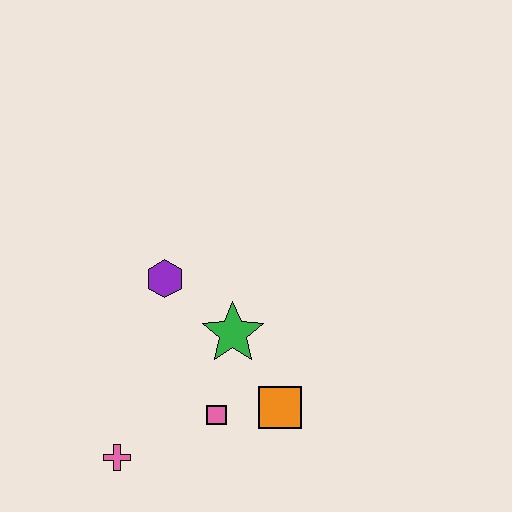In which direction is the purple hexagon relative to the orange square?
The purple hexagon is above the orange square.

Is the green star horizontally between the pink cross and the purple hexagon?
No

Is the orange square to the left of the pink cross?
No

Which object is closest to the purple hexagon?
The green star is closest to the purple hexagon.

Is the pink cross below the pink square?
Yes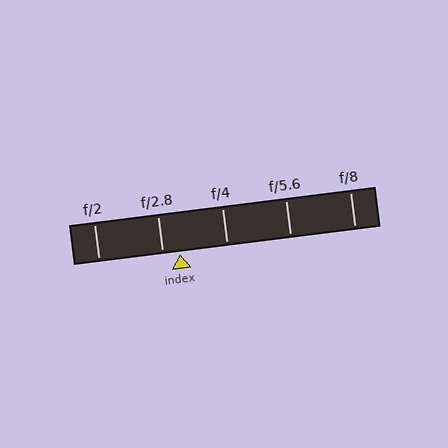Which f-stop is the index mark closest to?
The index mark is closest to f/2.8.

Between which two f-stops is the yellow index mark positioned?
The index mark is between f/2.8 and f/4.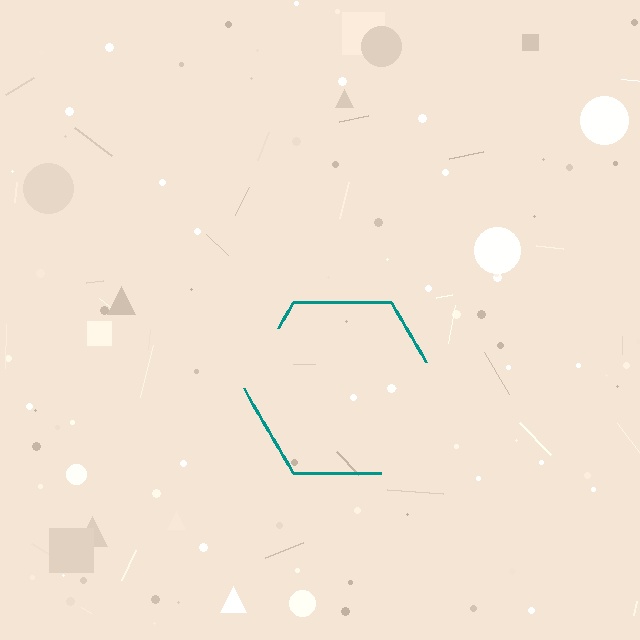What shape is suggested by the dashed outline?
The dashed outline suggests a hexagon.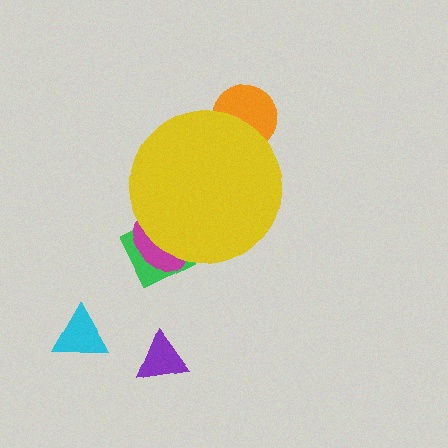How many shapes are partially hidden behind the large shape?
3 shapes are partially hidden.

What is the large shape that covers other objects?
A yellow circle.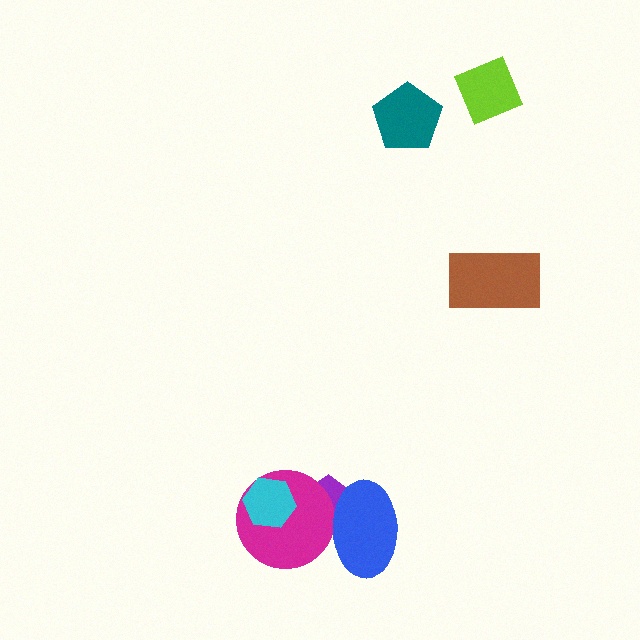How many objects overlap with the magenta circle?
3 objects overlap with the magenta circle.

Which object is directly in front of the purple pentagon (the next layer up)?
The magenta circle is directly in front of the purple pentagon.